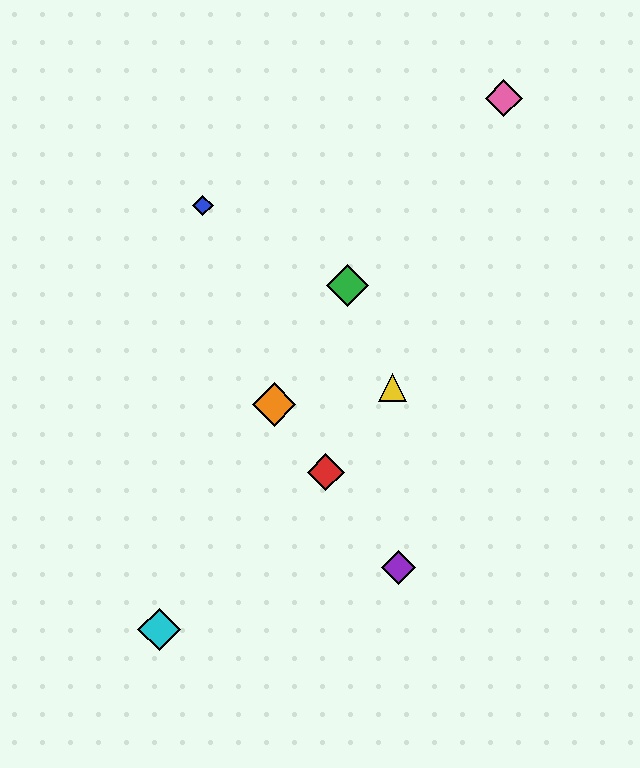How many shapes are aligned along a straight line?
3 shapes (the red diamond, the purple diamond, the orange diamond) are aligned along a straight line.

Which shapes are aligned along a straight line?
The red diamond, the purple diamond, the orange diamond are aligned along a straight line.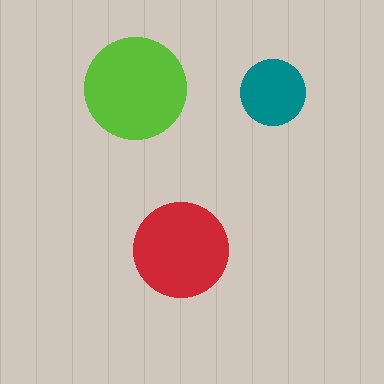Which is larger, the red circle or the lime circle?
The lime one.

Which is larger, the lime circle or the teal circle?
The lime one.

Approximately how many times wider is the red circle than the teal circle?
About 1.5 times wider.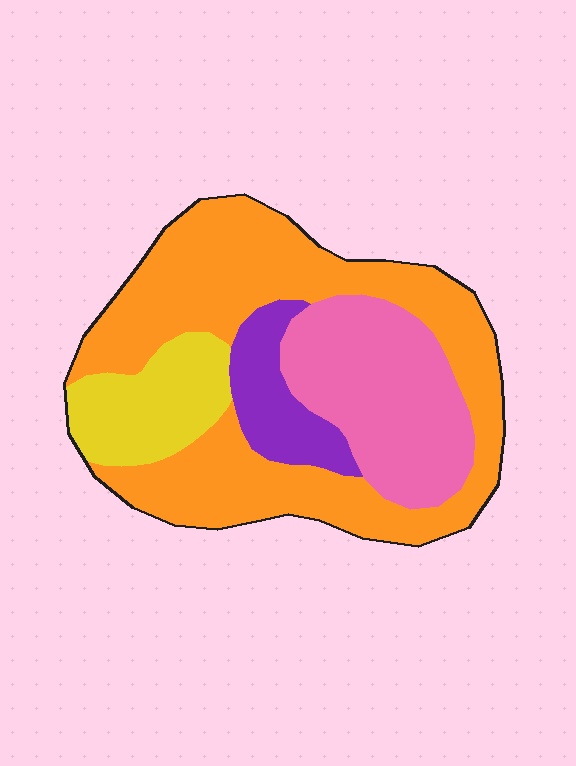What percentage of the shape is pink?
Pink takes up about one quarter (1/4) of the shape.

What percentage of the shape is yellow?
Yellow covers around 15% of the shape.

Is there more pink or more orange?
Orange.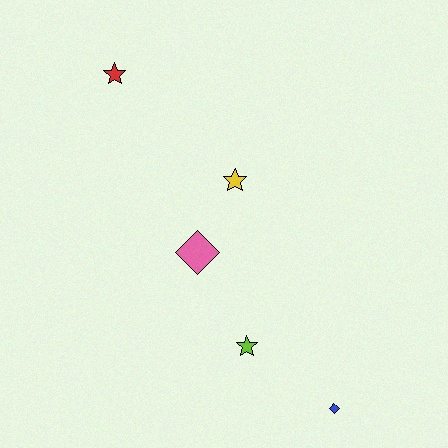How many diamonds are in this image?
There are 2 diamonds.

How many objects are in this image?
There are 5 objects.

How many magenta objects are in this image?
There are no magenta objects.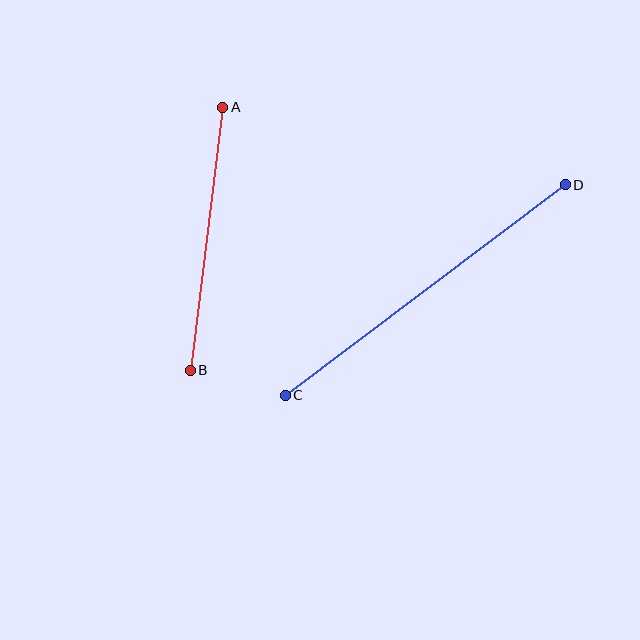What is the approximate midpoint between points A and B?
The midpoint is at approximately (207, 239) pixels.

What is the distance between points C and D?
The distance is approximately 350 pixels.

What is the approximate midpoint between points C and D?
The midpoint is at approximately (425, 290) pixels.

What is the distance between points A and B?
The distance is approximately 265 pixels.